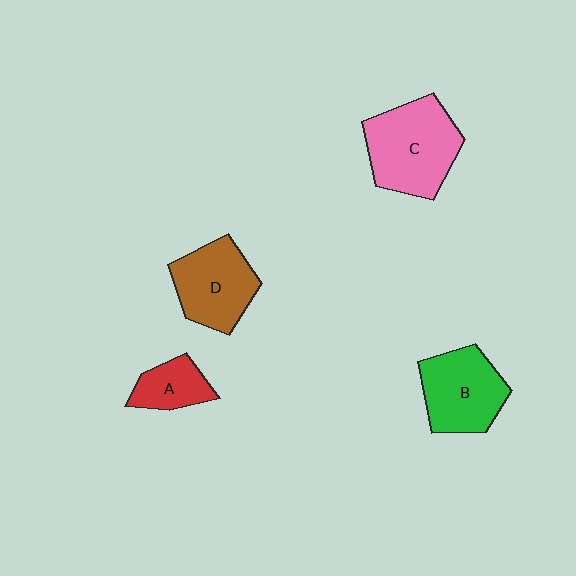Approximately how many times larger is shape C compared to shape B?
Approximately 1.2 times.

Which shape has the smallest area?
Shape A (red).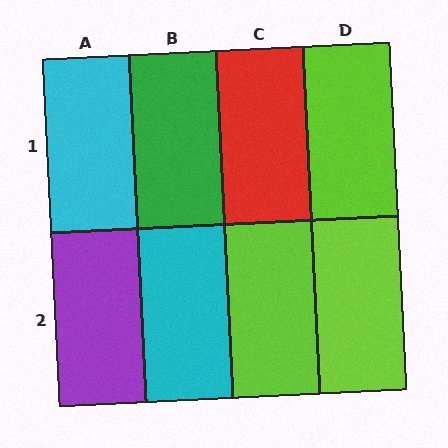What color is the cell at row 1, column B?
Green.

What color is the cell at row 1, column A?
Cyan.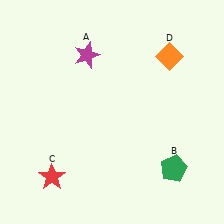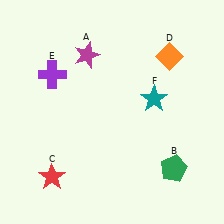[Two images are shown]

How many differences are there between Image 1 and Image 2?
There are 2 differences between the two images.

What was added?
A purple cross (E), a teal star (F) were added in Image 2.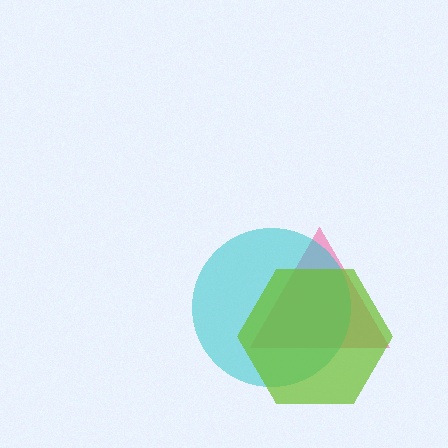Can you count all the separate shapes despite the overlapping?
Yes, there are 3 separate shapes.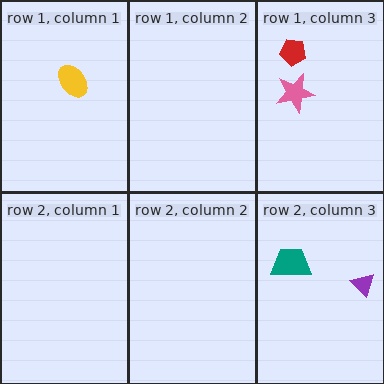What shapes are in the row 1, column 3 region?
The pink star, the red pentagon.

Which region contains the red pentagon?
The row 1, column 3 region.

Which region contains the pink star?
The row 1, column 3 region.